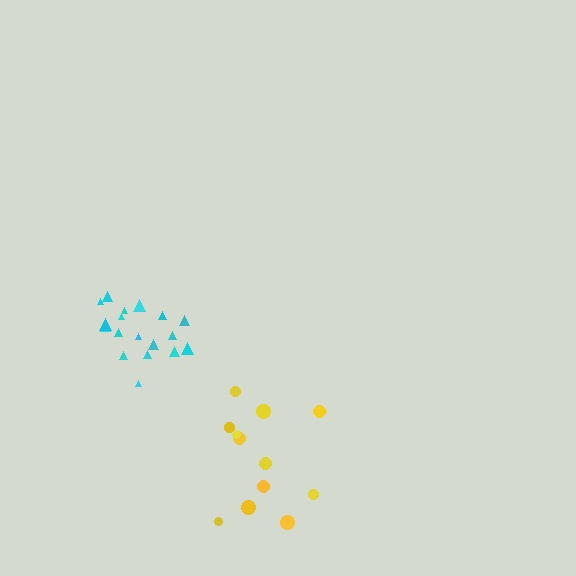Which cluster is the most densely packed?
Cyan.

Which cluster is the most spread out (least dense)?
Yellow.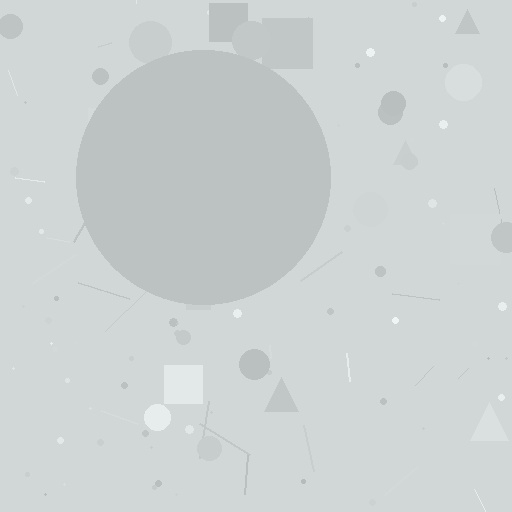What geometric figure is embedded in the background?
A circle is embedded in the background.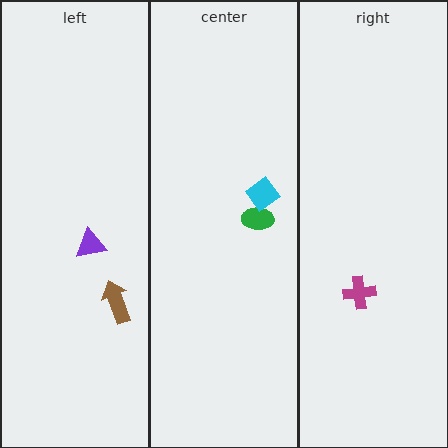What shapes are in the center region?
The green ellipse, the cyan diamond.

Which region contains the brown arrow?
The left region.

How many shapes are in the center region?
2.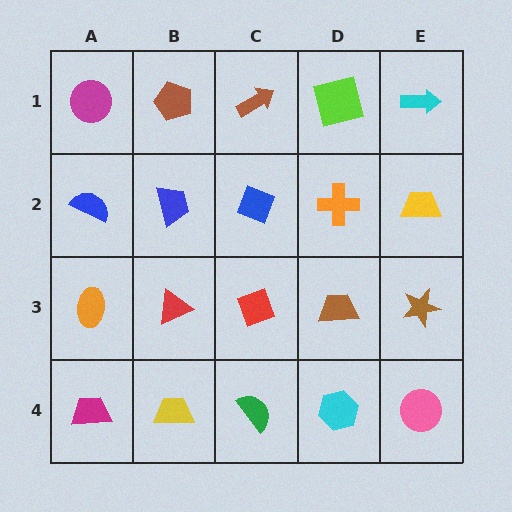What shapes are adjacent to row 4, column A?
An orange ellipse (row 3, column A), a yellow trapezoid (row 4, column B).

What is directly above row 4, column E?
A brown star.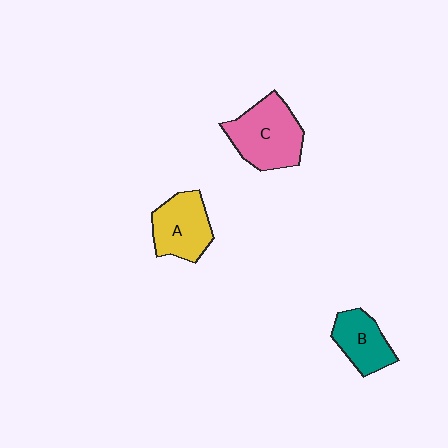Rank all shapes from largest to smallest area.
From largest to smallest: C (pink), A (yellow), B (teal).